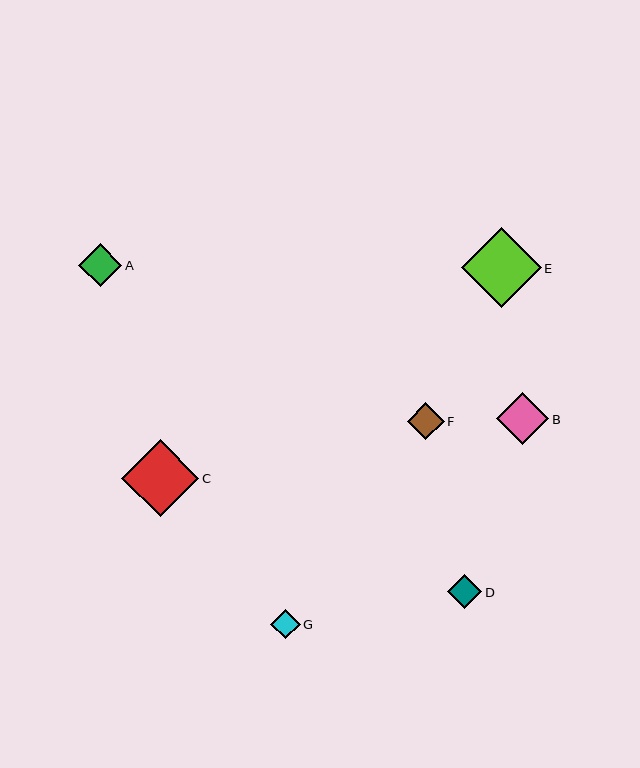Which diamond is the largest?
Diamond E is the largest with a size of approximately 80 pixels.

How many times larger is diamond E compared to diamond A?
Diamond E is approximately 1.9 times the size of diamond A.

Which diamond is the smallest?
Diamond G is the smallest with a size of approximately 29 pixels.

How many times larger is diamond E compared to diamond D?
Diamond E is approximately 2.4 times the size of diamond D.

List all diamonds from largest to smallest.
From largest to smallest: E, C, B, A, F, D, G.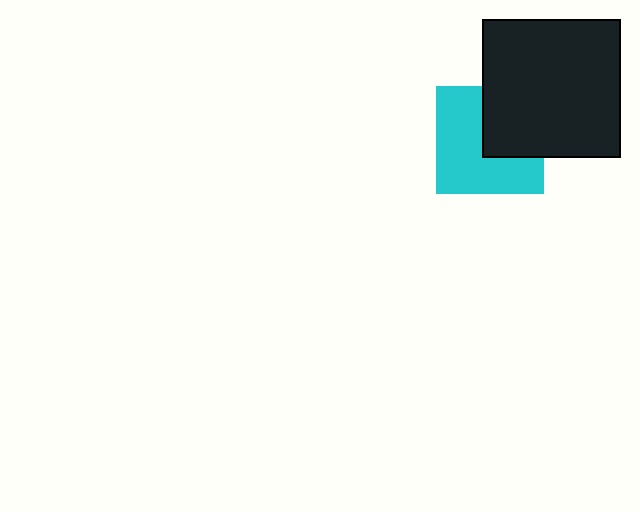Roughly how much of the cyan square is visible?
About half of it is visible (roughly 62%).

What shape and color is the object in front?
The object in front is a black square.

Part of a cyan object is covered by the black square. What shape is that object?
It is a square.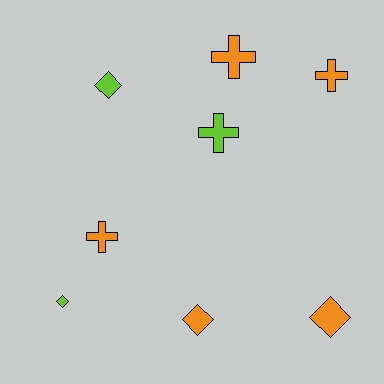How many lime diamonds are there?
There are 2 lime diamonds.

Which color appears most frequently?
Orange, with 5 objects.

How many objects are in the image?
There are 8 objects.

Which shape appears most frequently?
Cross, with 4 objects.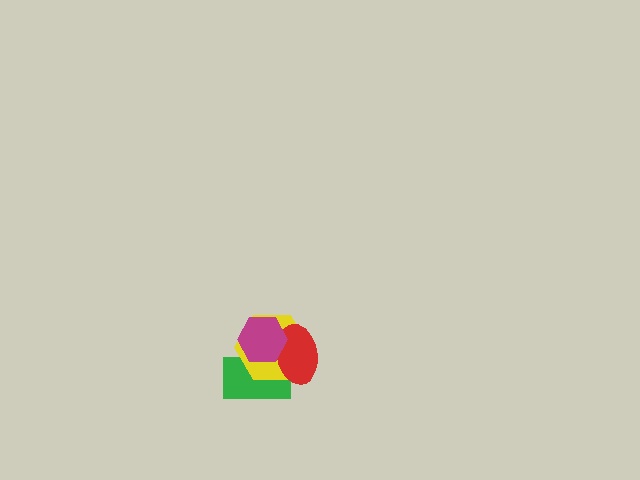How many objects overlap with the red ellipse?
3 objects overlap with the red ellipse.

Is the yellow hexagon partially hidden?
Yes, it is partially covered by another shape.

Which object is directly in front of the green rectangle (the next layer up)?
The yellow hexagon is directly in front of the green rectangle.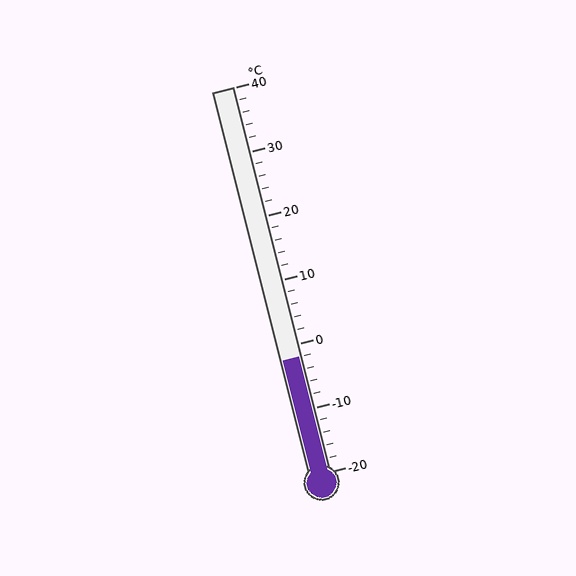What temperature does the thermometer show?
The thermometer shows approximately -2°C.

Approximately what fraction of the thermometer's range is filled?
The thermometer is filled to approximately 30% of its range.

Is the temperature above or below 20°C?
The temperature is below 20°C.